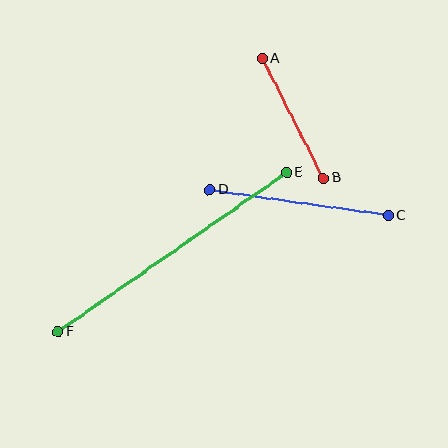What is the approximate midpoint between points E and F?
The midpoint is at approximately (172, 252) pixels.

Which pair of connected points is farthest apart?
Points E and F are farthest apart.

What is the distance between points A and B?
The distance is approximately 134 pixels.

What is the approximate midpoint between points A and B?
The midpoint is at approximately (293, 118) pixels.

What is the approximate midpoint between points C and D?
The midpoint is at approximately (299, 203) pixels.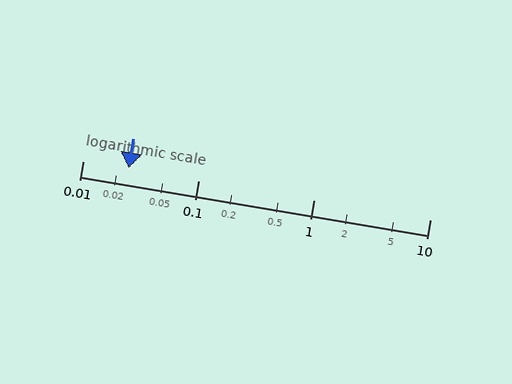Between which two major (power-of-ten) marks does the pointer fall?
The pointer is between 0.01 and 0.1.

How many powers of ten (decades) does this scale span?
The scale spans 3 decades, from 0.01 to 10.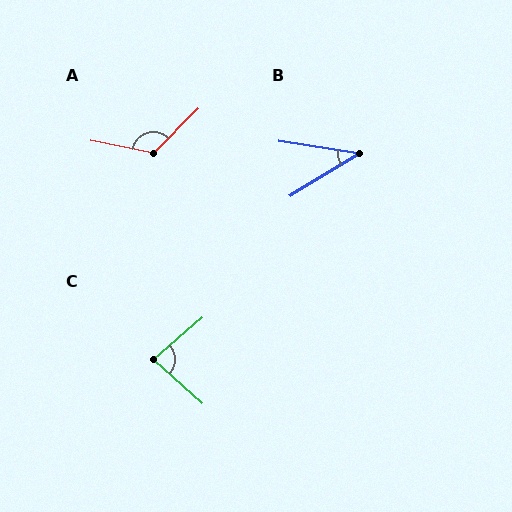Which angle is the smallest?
B, at approximately 41 degrees.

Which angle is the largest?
A, at approximately 124 degrees.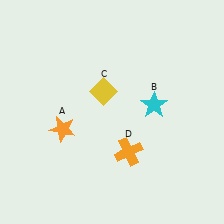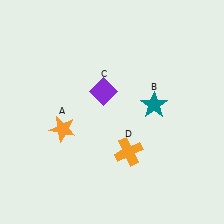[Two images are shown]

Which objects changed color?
B changed from cyan to teal. C changed from yellow to purple.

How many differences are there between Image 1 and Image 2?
There are 2 differences between the two images.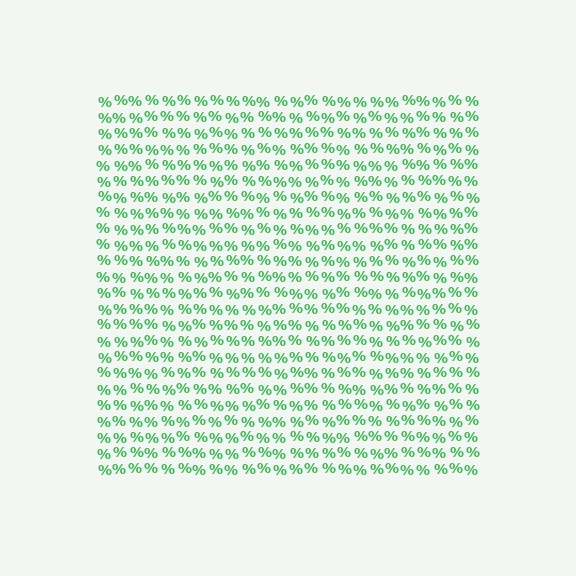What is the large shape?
The large shape is a square.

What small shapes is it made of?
It is made of small percent signs.